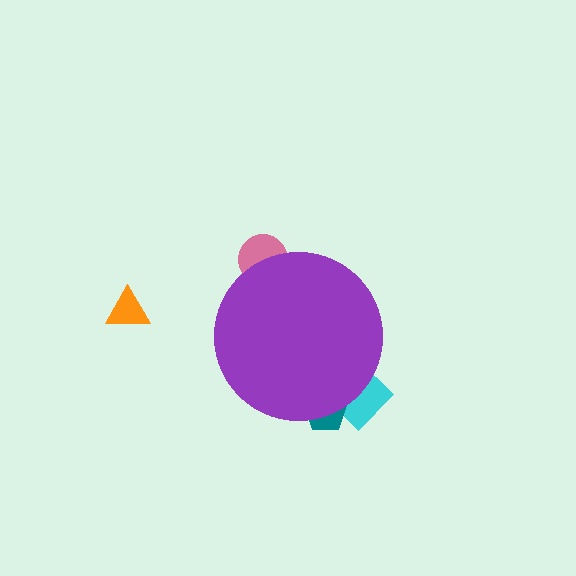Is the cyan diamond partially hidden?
Yes, the cyan diamond is partially hidden behind the purple circle.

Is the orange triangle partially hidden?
No, the orange triangle is fully visible.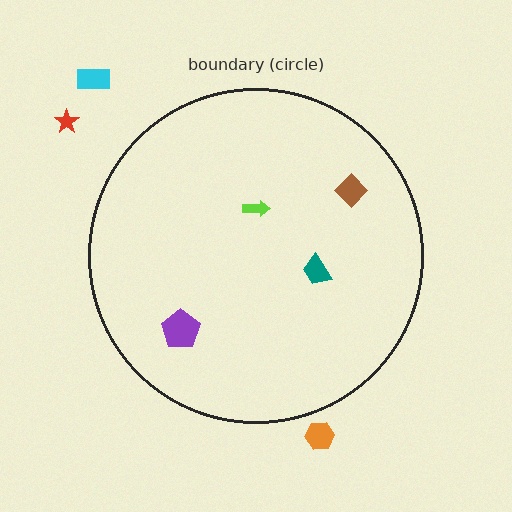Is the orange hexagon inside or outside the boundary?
Outside.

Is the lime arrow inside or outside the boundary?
Inside.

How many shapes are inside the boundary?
4 inside, 3 outside.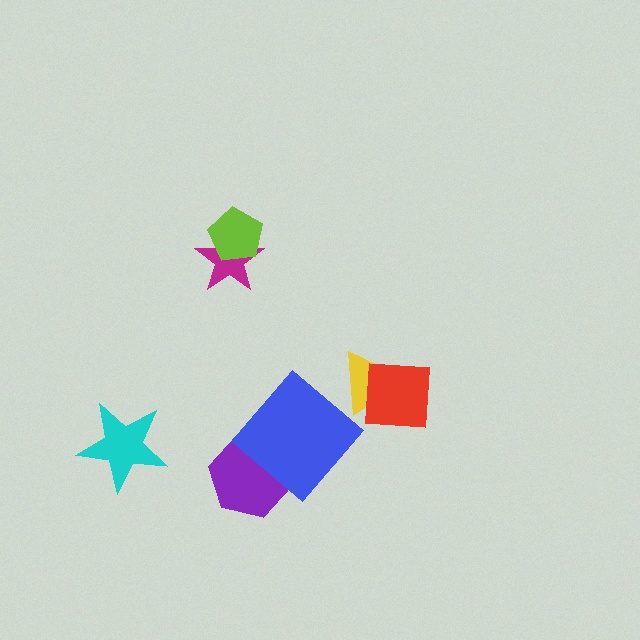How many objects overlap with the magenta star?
1 object overlaps with the magenta star.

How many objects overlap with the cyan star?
0 objects overlap with the cyan star.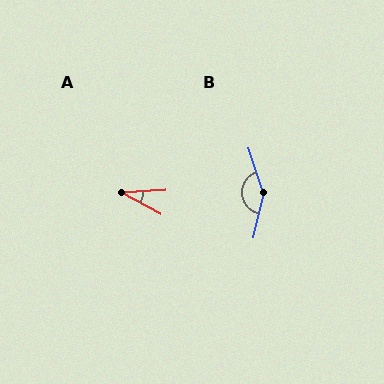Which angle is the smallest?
A, at approximately 33 degrees.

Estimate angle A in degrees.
Approximately 33 degrees.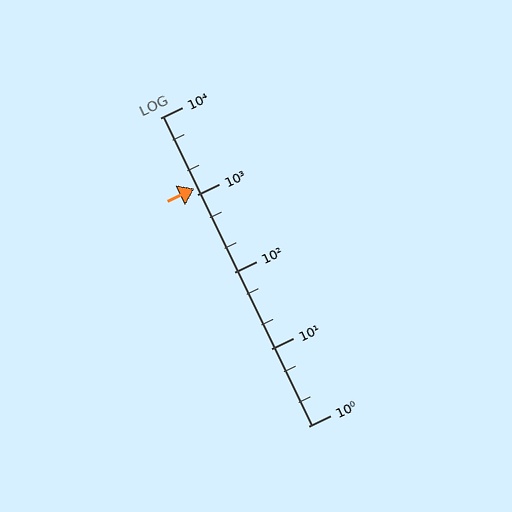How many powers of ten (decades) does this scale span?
The scale spans 4 decades, from 1 to 10000.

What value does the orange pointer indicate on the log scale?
The pointer indicates approximately 1200.